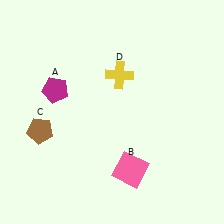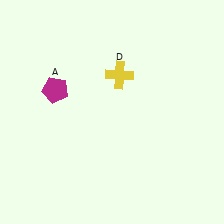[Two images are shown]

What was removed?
The brown pentagon (C), the pink square (B) were removed in Image 2.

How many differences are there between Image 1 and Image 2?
There are 2 differences between the two images.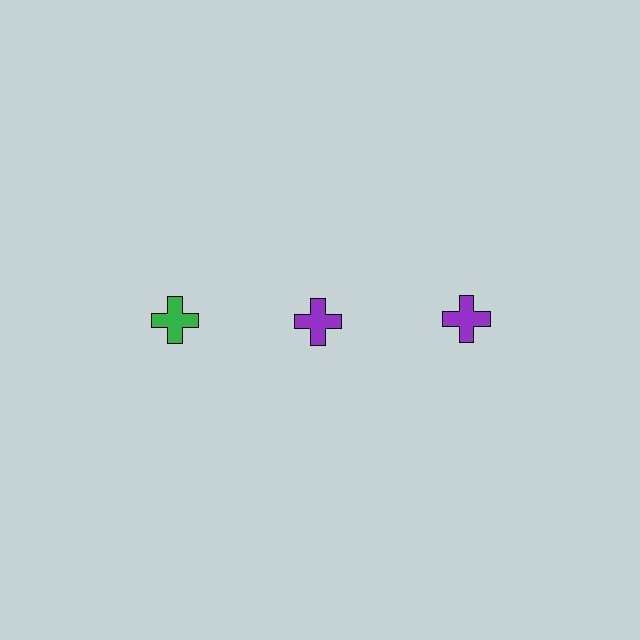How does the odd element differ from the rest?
It has a different color: green instead of purple.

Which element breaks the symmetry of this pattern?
The green cross in the top row, leftmost column breaks the symmetry. All other shapes are purple crosses.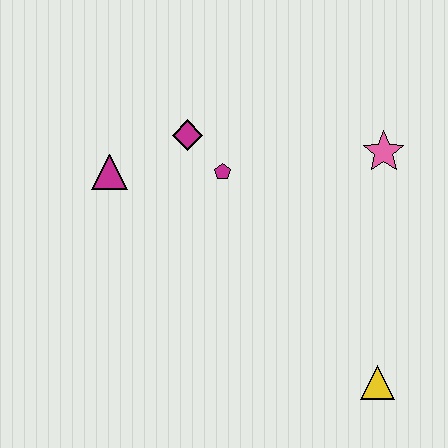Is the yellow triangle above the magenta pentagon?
No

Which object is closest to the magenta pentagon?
The magenta diamond is closest to the magenta pentagon.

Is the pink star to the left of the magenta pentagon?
No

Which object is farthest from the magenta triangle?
The yellow triangle is farthest from the magenta triangle.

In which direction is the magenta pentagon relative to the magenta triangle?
The magenta pentagon is to the right of the magenta triangle.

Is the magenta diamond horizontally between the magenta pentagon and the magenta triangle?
Yes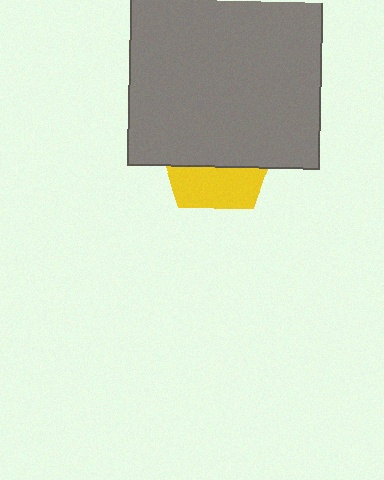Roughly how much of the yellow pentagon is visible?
A small part of it is visible (roughly 37%).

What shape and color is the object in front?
The object in front is a gray square.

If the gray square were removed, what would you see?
You would see the complete yellow pentagon.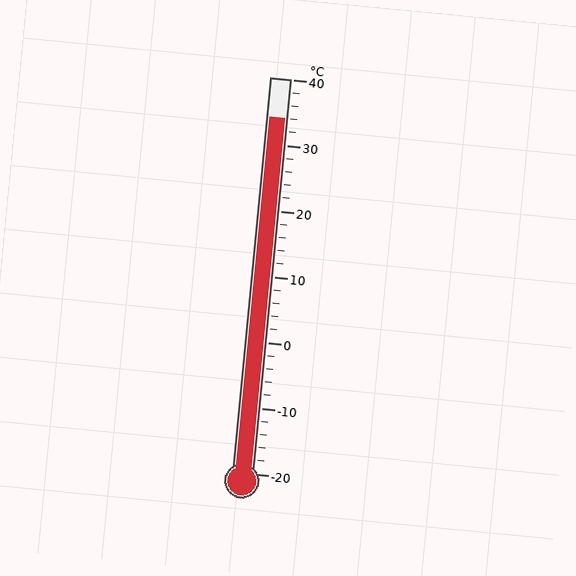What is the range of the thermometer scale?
The thermometer scale ranges from -20°C to 40°C.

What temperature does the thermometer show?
The thermometer shows approximately 34°C.